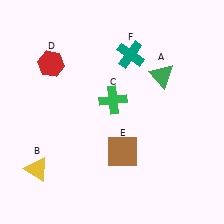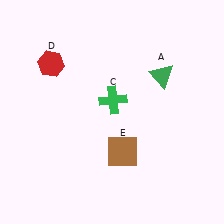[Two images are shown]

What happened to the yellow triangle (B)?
The yellow triangle (B) was removed in Image 2. It was in the bottom-left area of Image 1.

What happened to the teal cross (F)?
The teal cross (F) was removed in Image 2. It was in the top-right area of Image 1.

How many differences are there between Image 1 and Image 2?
There are 2 differences between the two images.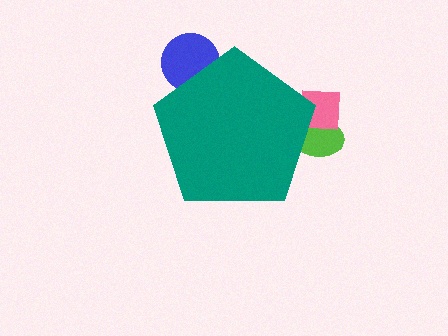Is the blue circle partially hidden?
Yes, the blue circle is partially hidden behind the teal pentagon.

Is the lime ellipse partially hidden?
Yes, the lime ellipse is partially hidden behind the teal pentagon.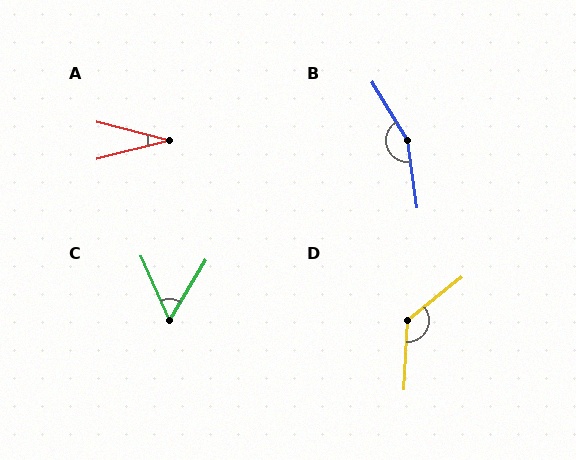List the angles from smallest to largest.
A (29°), C (55°), D (132°), B (157°).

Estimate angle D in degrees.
Approximately 132 degrees.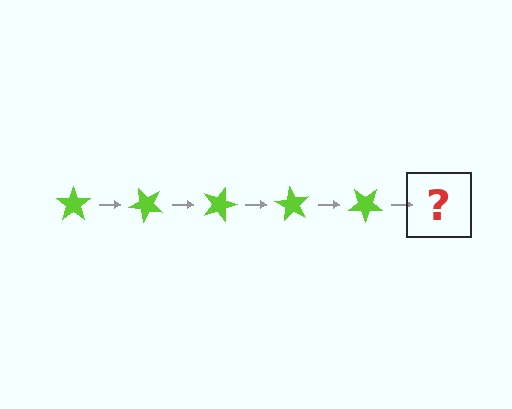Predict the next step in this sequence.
The next step is a lime star rotated 225 degrees.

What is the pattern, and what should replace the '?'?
The pattern is that the star rotates 45 degrees each step. The '?' should be a lime star rotated 225 degrees.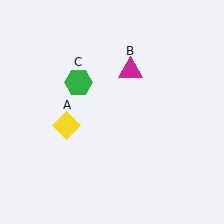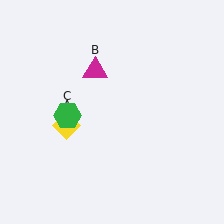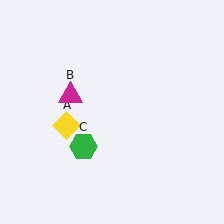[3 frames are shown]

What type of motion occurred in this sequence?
The magenta triangle (object B), green hexagon (object C) rotated counterclockwise around the center of the scene.